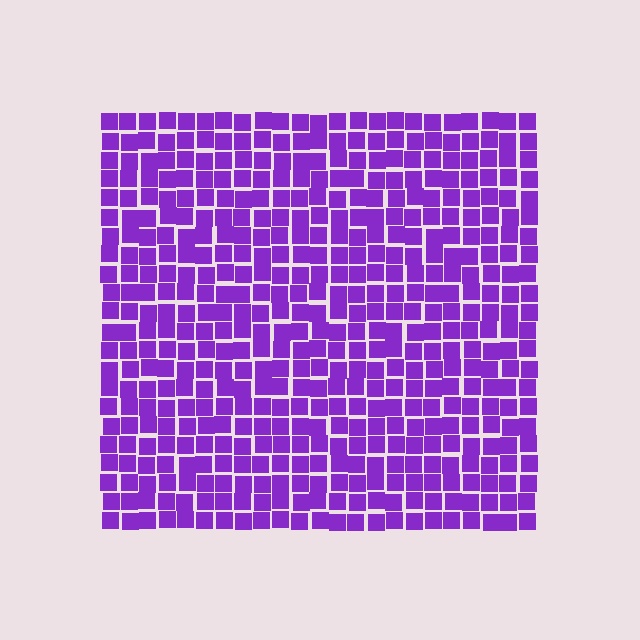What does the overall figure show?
The overall figure shows a square.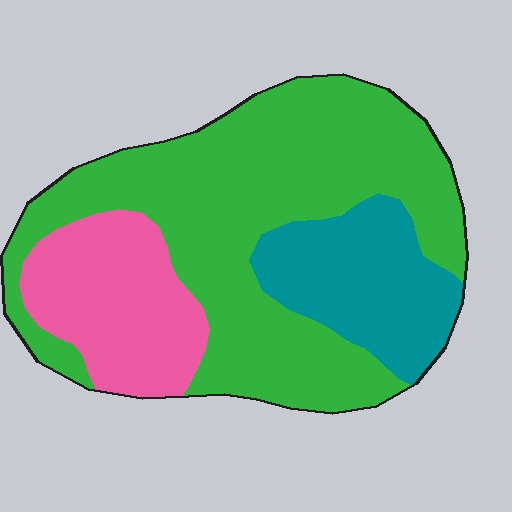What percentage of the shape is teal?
Teal takes up about one fifth (1/5) of the shape.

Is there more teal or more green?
Green.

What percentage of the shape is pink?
Pink covers about 20% of the shape.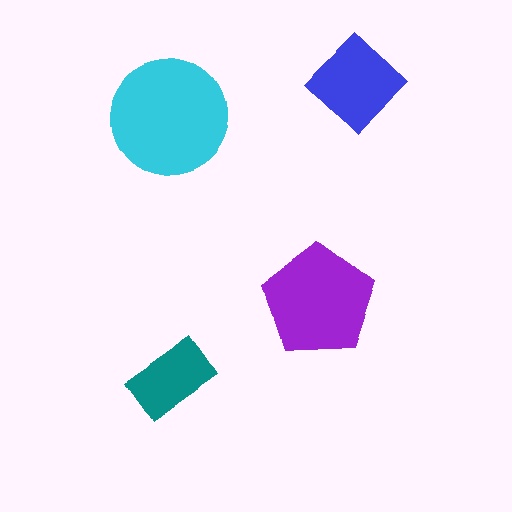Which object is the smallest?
The teal rectangle.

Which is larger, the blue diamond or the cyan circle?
The cyan circle.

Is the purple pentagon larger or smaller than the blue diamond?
Larger.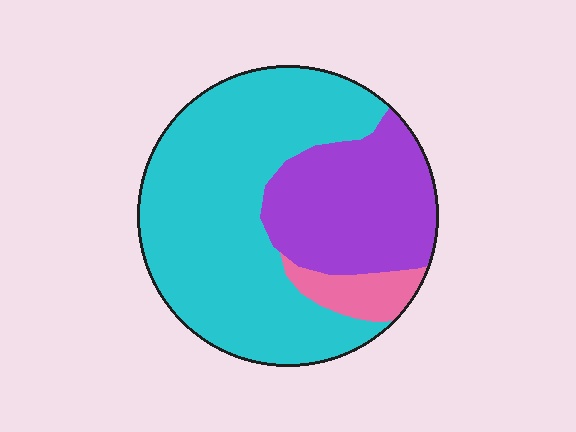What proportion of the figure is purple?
Purple covers 30% of the figure.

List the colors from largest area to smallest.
From largest to smallest: cyan, purple, pink.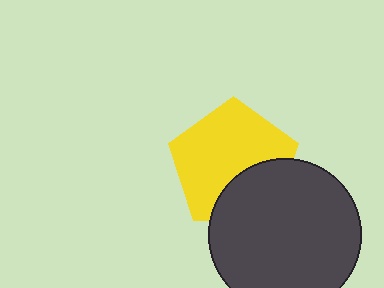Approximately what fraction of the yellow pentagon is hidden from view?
Roughly 31% of the yellow pentagon is hidden behind the dark gray circle.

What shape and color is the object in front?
The object in front is a dark gray circle.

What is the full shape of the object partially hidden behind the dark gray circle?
The partially hidden object is a yellow pentagon.